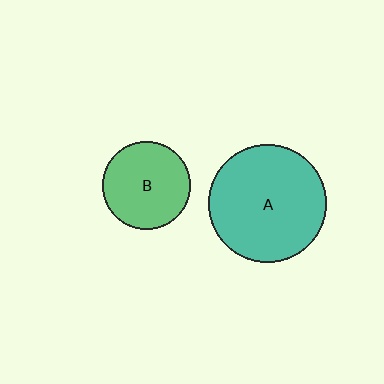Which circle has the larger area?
Circle A (teal).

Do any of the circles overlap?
No, none of the circles overlap.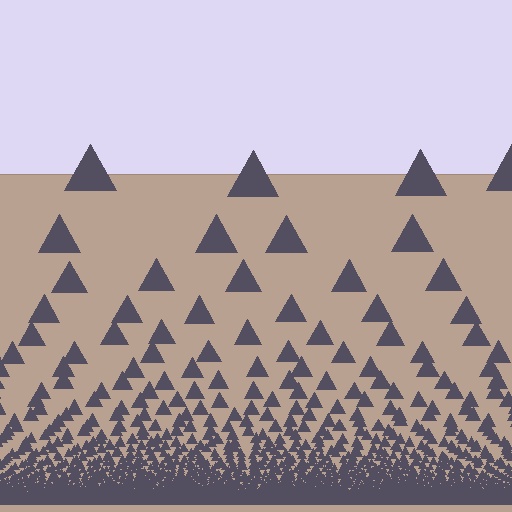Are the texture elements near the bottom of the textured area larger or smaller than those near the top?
Smaller. The gradient is inverted — elements near the bottom are smaller and denser.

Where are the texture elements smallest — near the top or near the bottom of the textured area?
Near the bottom.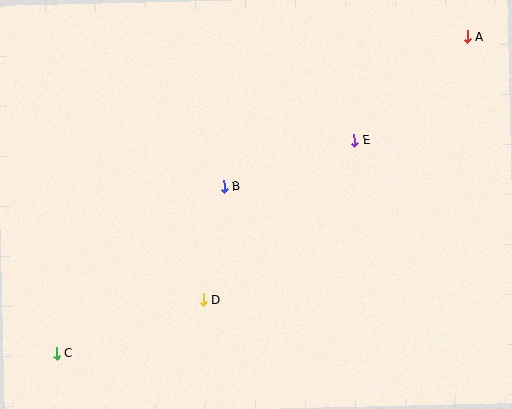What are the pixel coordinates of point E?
Point E is at (354, 141).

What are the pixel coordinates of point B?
Point B is at (224, 187).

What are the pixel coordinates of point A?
Point A is at (467, 37).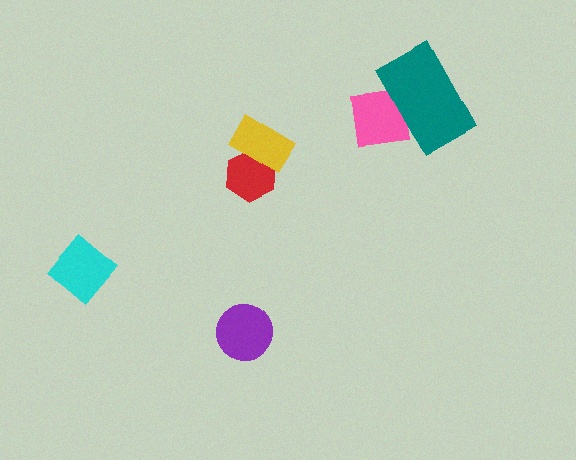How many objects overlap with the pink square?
1 object overlaps with the pink square.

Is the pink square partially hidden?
Yes, it is partially covered by another shape.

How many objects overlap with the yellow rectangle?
1 object overlaps with the yellow rectangle.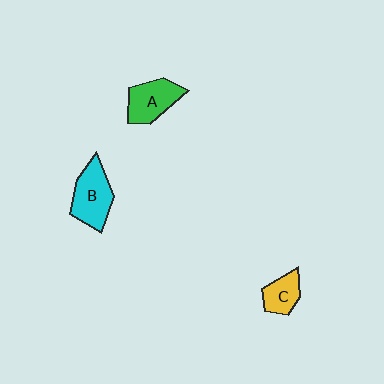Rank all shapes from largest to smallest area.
From largest to smallest: B (cyan), A (green), C (yellow).